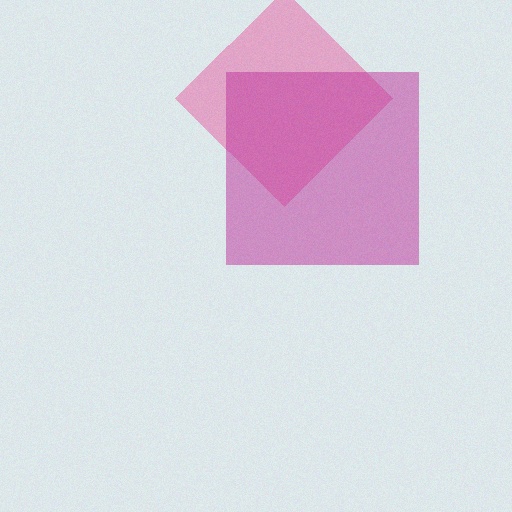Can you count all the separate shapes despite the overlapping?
Yes, there are 2 separate shapes.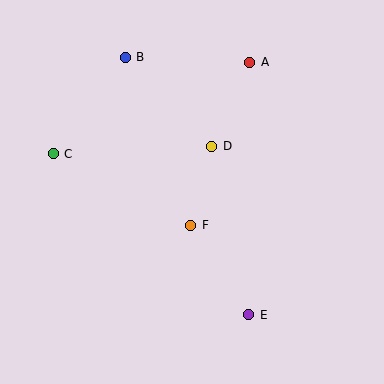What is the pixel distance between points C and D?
The distance between C and D is 159 pixels.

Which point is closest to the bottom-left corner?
Point C is closest to the bottom-left corner.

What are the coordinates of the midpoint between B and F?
The midpoint between B and F is at (158, 141).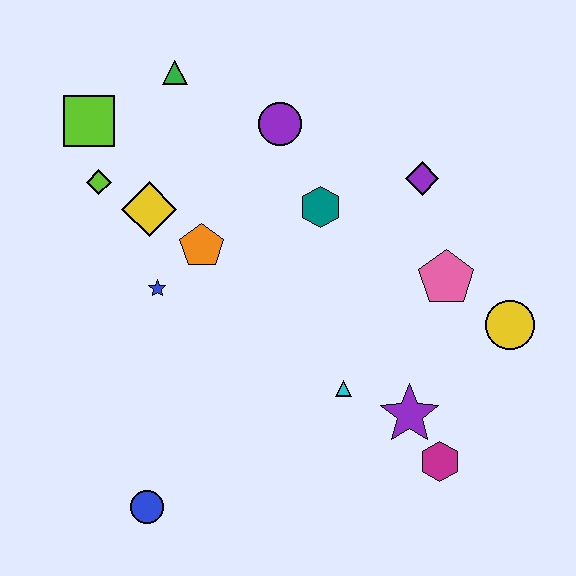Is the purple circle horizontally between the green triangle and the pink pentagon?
Yes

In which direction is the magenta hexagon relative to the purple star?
The magenta hexagon is below the purple star.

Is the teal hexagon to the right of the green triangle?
Yes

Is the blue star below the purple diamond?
Yes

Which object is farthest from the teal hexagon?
The blue circle is farthest from the teal hexagon.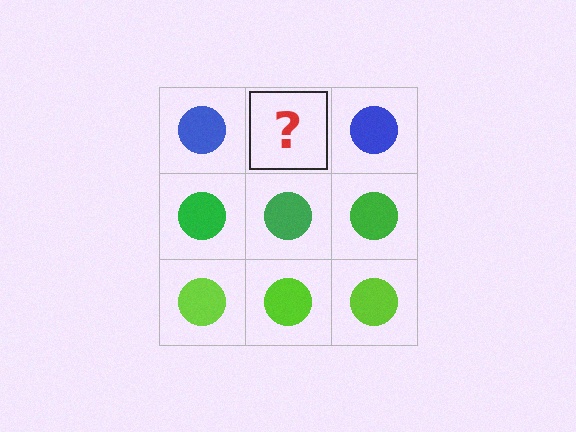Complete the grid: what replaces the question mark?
The question mark should be replaced with a blue circle.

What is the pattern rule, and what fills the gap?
The rule is that each row has a consistent color. The gap should be filled with a blue circle.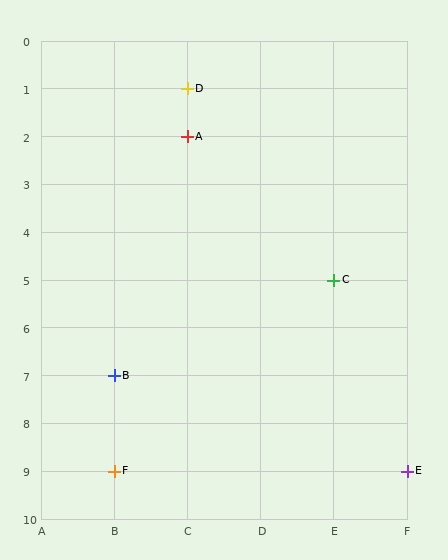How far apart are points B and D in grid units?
Points B and D are 1 column and 6 rows apart (about 6.1 grid units diagonally).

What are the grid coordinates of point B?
Point B is at grid coordinates (B, 7).